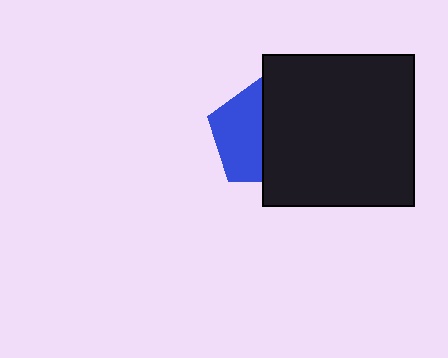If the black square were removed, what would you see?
You would see the complete blue pentagon.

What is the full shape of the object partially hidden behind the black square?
The partially hidden object is a blue pentagon.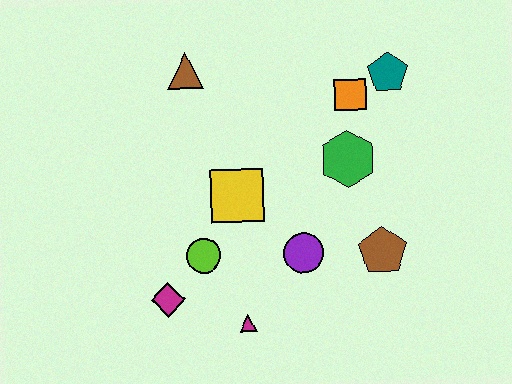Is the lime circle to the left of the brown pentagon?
Yes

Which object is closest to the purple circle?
The brown pentagon is closest to the purple circle.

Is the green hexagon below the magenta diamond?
No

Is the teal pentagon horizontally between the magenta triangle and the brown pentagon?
No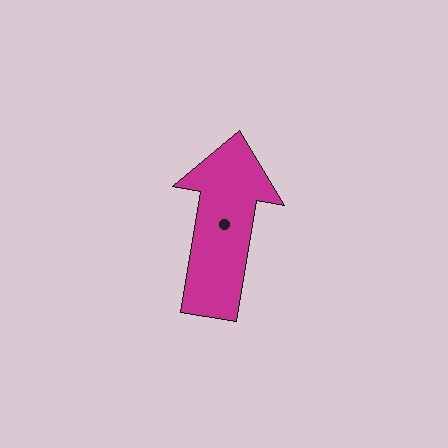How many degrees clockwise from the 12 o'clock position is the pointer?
Approximately 9 degrees.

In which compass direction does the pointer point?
North.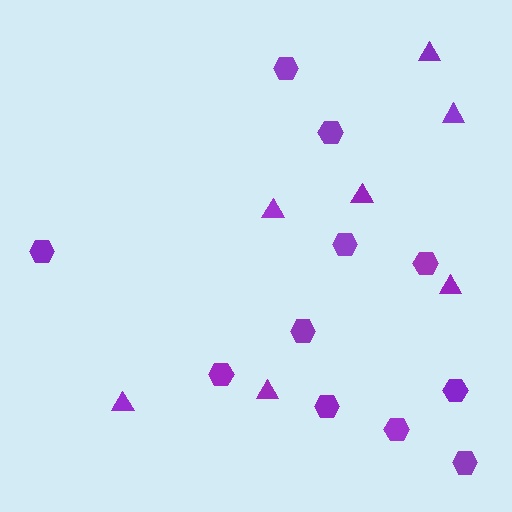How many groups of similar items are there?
There are 2 groups: one group of triangles (7) and one group of hexagons (11).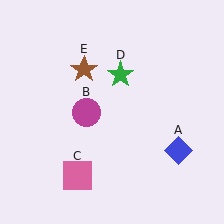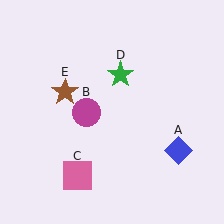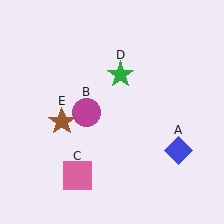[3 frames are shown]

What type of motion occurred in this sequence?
The brown star (object E) rotated counterclockwise around the center of the scene.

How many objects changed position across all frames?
1 object changed position: brown star (object E).